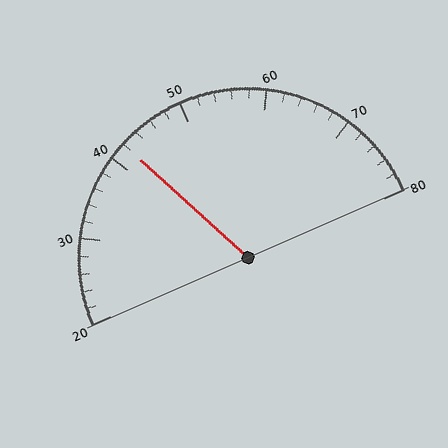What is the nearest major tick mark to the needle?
The nearest major tick mark is 40.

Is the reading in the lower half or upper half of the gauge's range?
The reading is in the lower half of the range (20 to 80).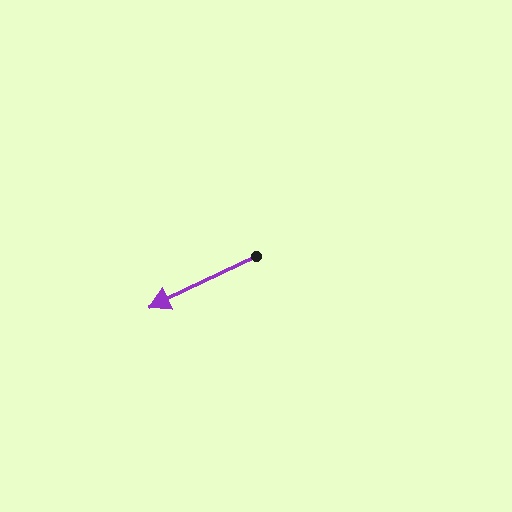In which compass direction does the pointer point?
Southwest.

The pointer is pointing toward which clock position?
Roughly 8 o'clock.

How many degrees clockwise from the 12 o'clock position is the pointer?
Approximately 244 degrees.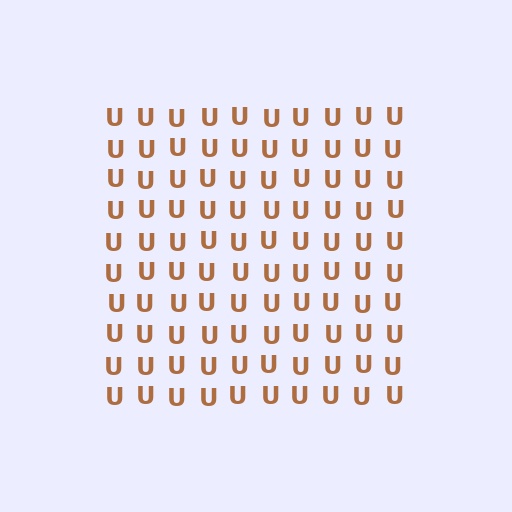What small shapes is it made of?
It is made of small letter U's.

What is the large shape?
The large shape is a square.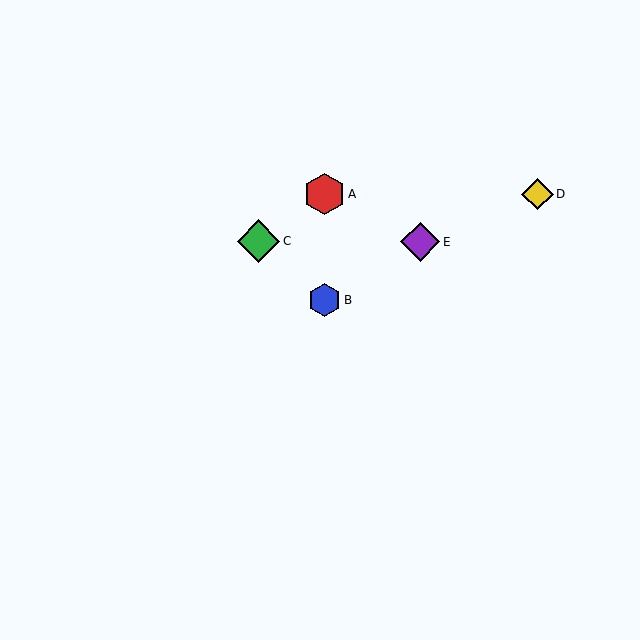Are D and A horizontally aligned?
Yes, both are at y≈194.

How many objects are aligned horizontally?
2 objects (A, D) are aligned horizontally.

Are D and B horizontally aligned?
No, D is at y≈194 and B is at y≈300.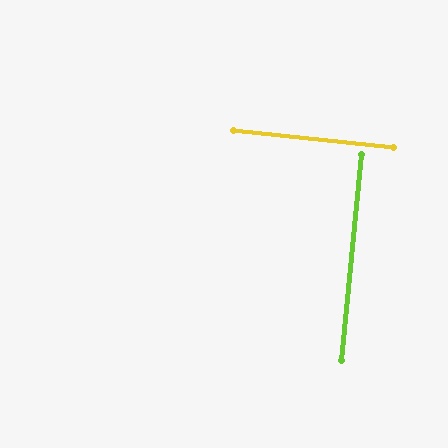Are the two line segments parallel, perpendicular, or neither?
Perpendicular — they meet at approximately 90°.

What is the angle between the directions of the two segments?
Approximately 90 degrees.